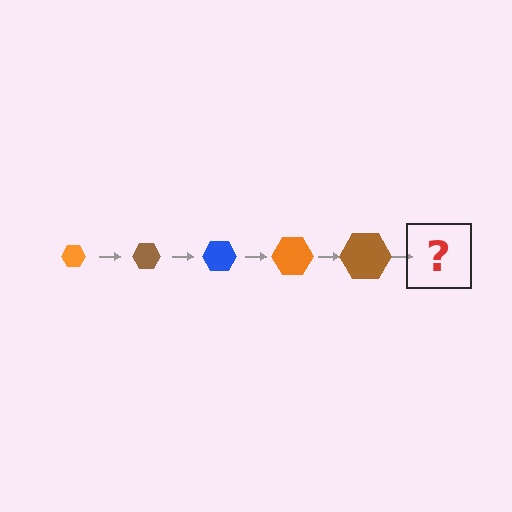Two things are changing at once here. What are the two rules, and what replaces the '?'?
The two rules are that the hexagon grows larger each step and the color cycles through orange, brown, and blue. The '?' should be a blue hexagon, larger than the previous one.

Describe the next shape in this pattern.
It should be a blue hexagon, larger than the previous one.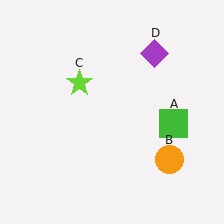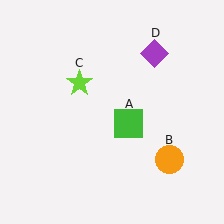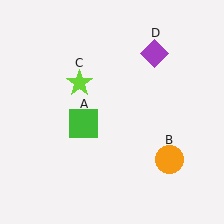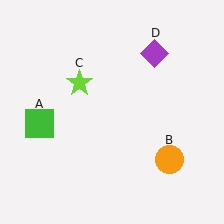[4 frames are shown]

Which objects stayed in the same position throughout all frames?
Orange circle (object B) and lime star (object C) and purple diamond (object D) remained stationary.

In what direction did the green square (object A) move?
The green square (object A) moved left.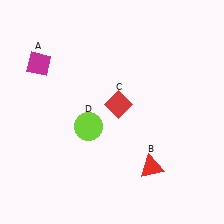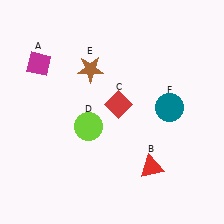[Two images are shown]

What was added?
A brown star (E), a teal circle (F) were added in Image 2.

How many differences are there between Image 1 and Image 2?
There are 2 differences between the two images.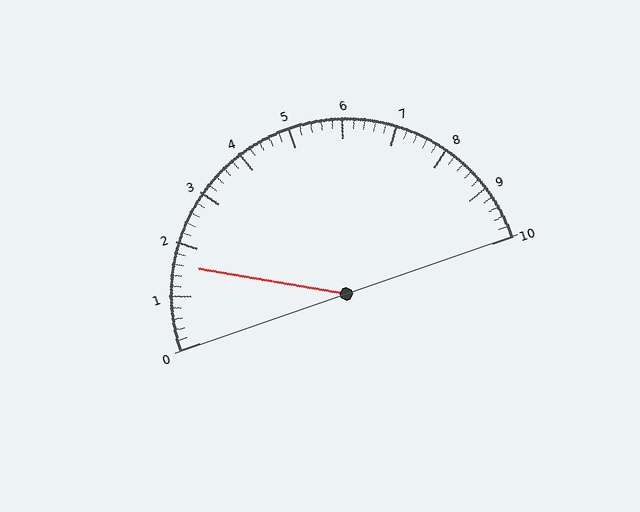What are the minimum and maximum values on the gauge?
The gauge ranges from 0 to 10.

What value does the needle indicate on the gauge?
The needle indicates approximately 1.6.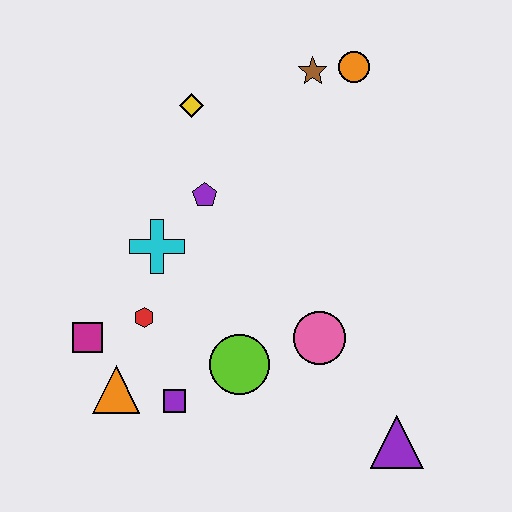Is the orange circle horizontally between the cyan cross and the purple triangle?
Yes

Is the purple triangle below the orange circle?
Yes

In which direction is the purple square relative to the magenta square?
The purple square is to the right of the magenta square.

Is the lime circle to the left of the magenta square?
No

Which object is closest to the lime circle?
The purple square is closest to the lime circle.